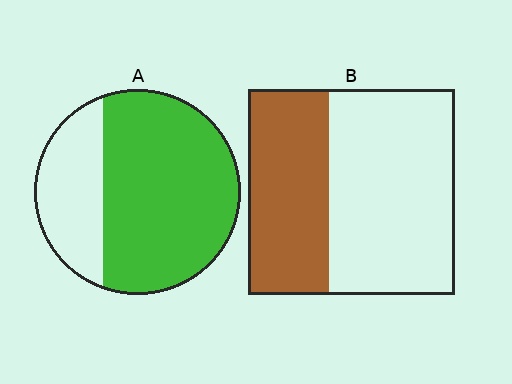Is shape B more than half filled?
No.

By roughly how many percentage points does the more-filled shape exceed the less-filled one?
By roughly 30 percentage points (A over B).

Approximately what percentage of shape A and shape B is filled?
A is approximately 70% and B is approximately 40%.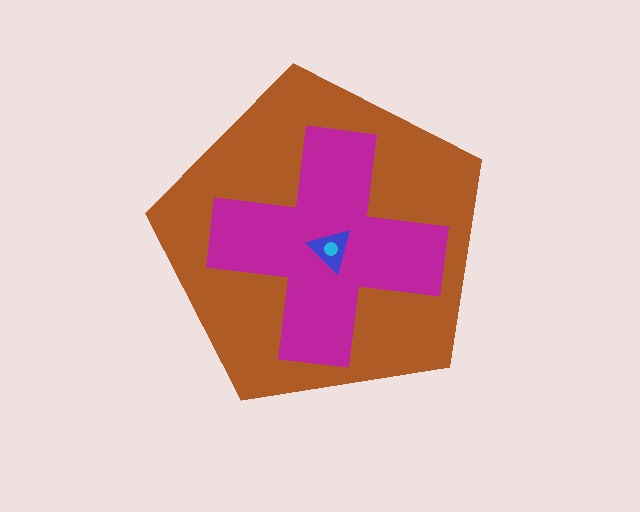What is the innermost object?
The cyan circle.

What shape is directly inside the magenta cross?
The blue triangle.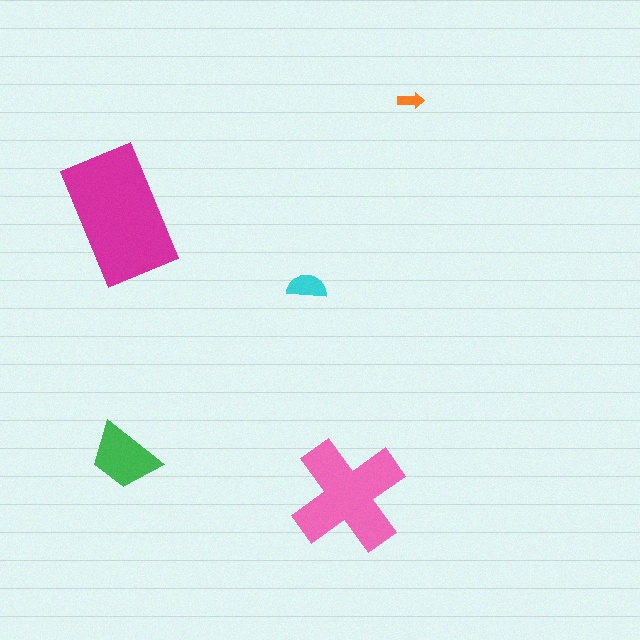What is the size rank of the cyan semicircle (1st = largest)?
4th.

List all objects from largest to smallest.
The magenta rectangle, the pink cross, the green trapezoid, the cyan semicircle, the orange arrow.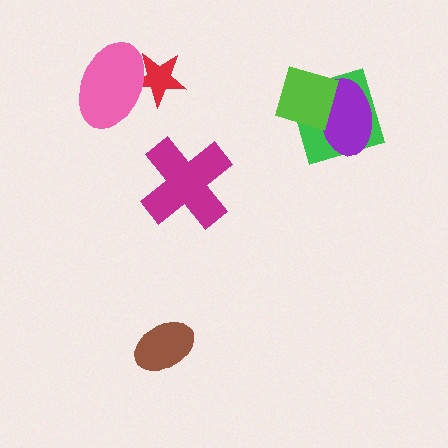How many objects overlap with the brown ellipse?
0 objects overlap with the brown ellipse.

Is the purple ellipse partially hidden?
Yes, it is partially covered by another shape.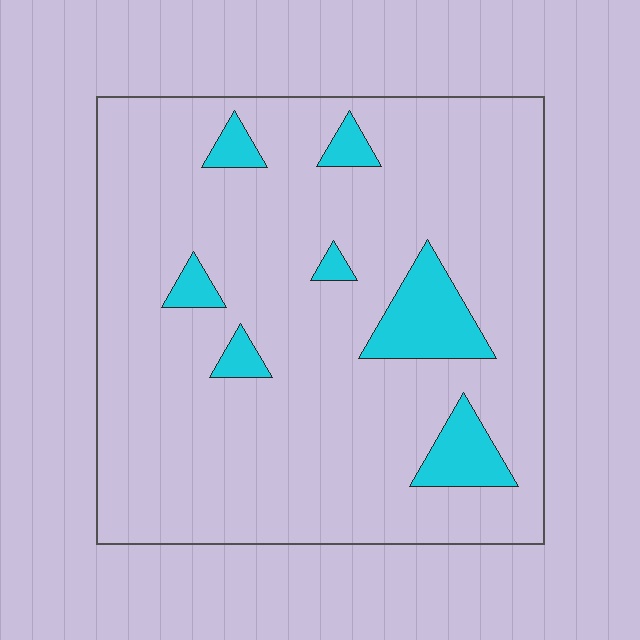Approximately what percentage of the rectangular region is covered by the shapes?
Approximately 10%.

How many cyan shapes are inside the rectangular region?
7.